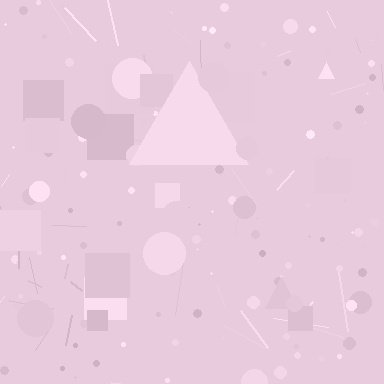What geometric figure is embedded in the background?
A triangle is embedded in the background.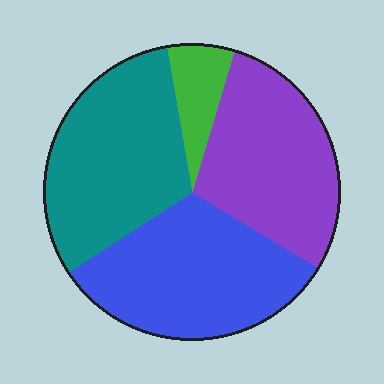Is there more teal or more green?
Teal.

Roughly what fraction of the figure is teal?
Teal takes up between a quarter and a half of the figure.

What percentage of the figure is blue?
Blue takes up about one third (1/3) of the figure.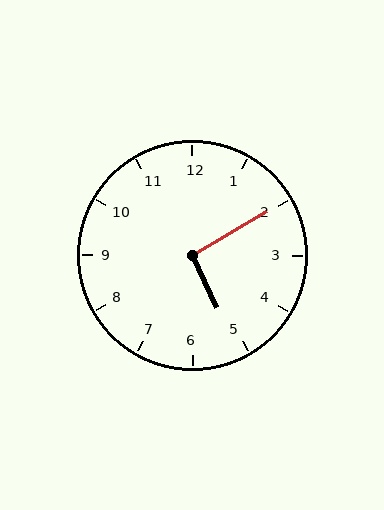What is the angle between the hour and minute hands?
Approximately 95 degrees.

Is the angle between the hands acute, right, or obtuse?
It is right.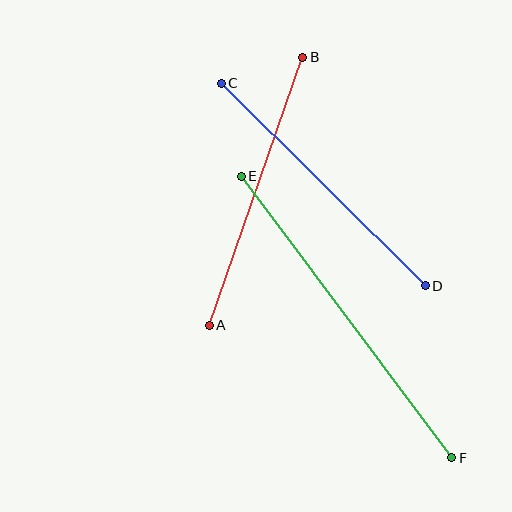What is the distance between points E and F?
The distance is approximately 352 pixels.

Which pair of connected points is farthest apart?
Points E and F are farthest apart.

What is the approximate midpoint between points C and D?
The midpoint is at approximately (323, 184) pixels.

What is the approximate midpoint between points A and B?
The midpoint is at approximately (256, 191) pixels.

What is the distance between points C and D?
The distance is approximately 288 pixels.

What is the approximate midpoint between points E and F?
The midpoint is at approximately (346, 317) pixels.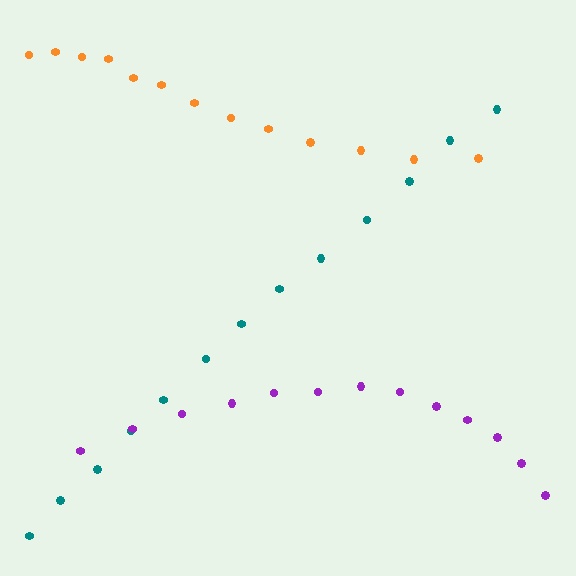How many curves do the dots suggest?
There are 3 distinct paths.